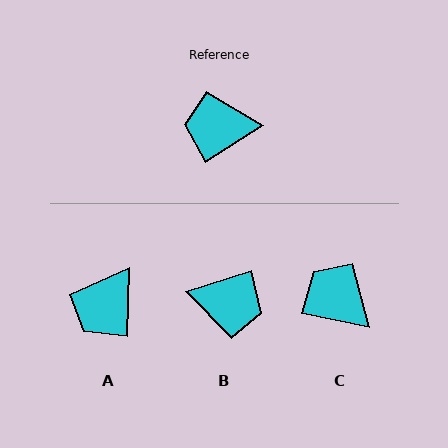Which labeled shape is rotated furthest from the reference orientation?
B, about 165 degrees away.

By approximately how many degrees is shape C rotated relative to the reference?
Approximately 44 degrees clockwise.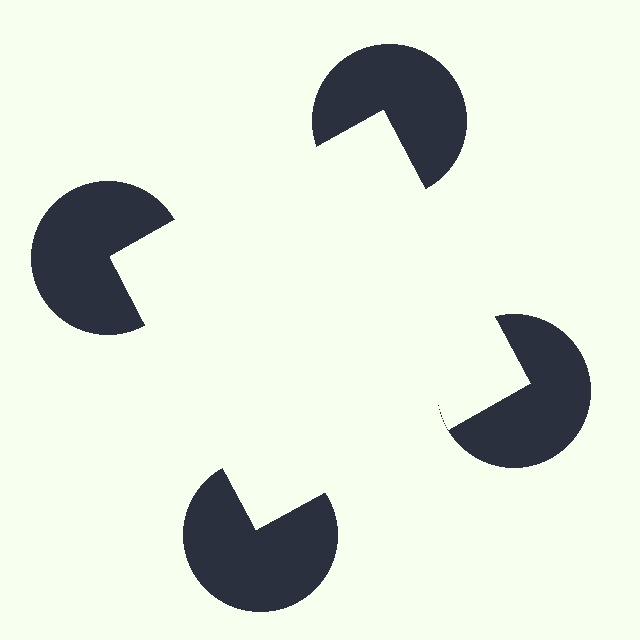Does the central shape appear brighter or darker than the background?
It typically appears slightly brighter than the background, even though no actual brightness change is drawn.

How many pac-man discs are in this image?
There are 4 — one at each vertex of the illusory square.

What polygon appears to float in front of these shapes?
An illusory square — its edges are inferred from the aligned wedge cuts in the pac-man discs, not physically drawn.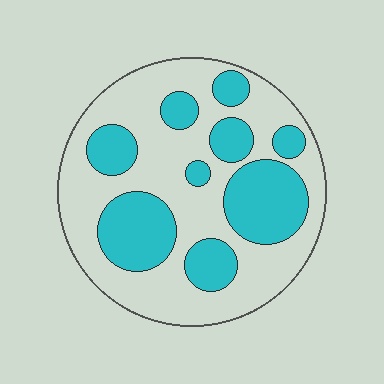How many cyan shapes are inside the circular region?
9.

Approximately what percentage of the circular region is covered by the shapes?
Approximately 35%.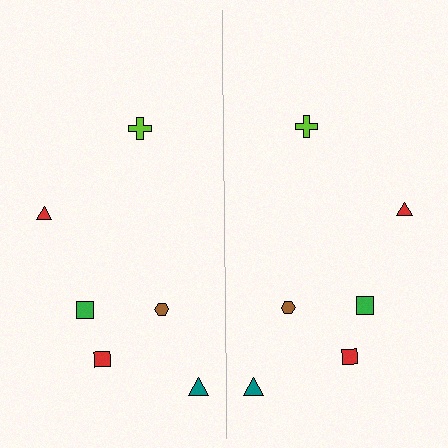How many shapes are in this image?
There are 12 shapes in this image.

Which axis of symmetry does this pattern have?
The pattern has a vertical axis of symmetry running through the center of the image.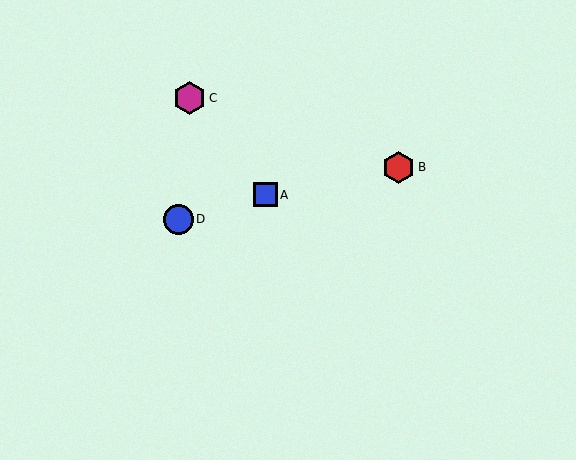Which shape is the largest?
The magenta hexagon (labeled C) is the largest.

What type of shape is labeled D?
Shape D is a blue circle.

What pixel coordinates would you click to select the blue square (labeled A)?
Click at (266, 195) to select the blue square A.